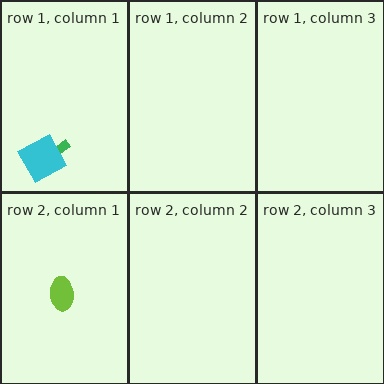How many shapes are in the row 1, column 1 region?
2.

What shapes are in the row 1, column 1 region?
The green arrow, the cyan square.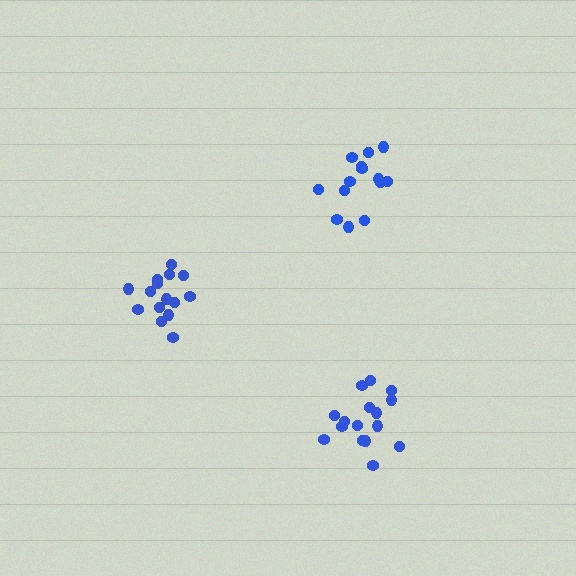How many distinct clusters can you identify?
There are 3 distinct clusters.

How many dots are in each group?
Group 1: 15 dots, Group 2: 14 dots, Group 3: 16 dots (45 total).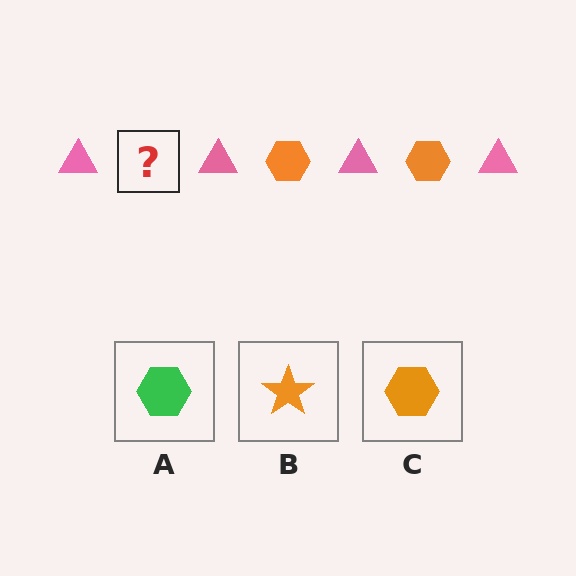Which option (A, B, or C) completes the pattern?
C.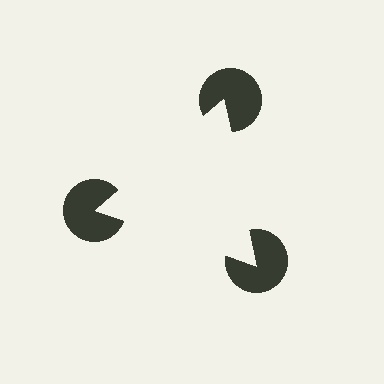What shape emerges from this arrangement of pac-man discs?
An illusory triangle — its edges are inferred from the aligned wedge cuts in the pac-man discs, not physically drawn.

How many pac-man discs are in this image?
There are 3 — one at each vertex of the illusory triangle.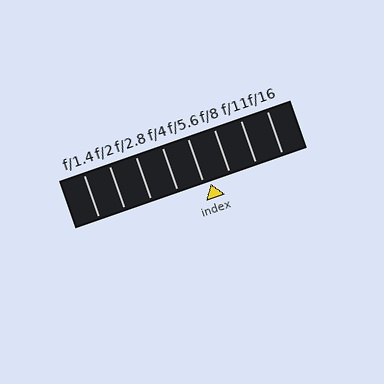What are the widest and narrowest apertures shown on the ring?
The widest aperture shown is f/1.4 and the narrowest is f/16.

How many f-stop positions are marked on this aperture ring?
There are 8 f-stop positions marked.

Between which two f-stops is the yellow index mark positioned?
The index mark is between f/5.6 and f/8.